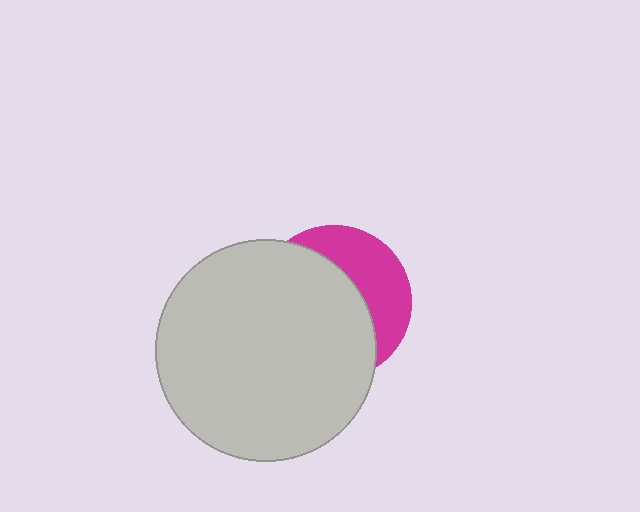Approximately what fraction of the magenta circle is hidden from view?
Roughly 65% of the magenta circle is hidden behind the light gray circle.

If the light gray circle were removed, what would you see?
You would see the complete magenta circle.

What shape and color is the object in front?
The object in front is a light gray circle.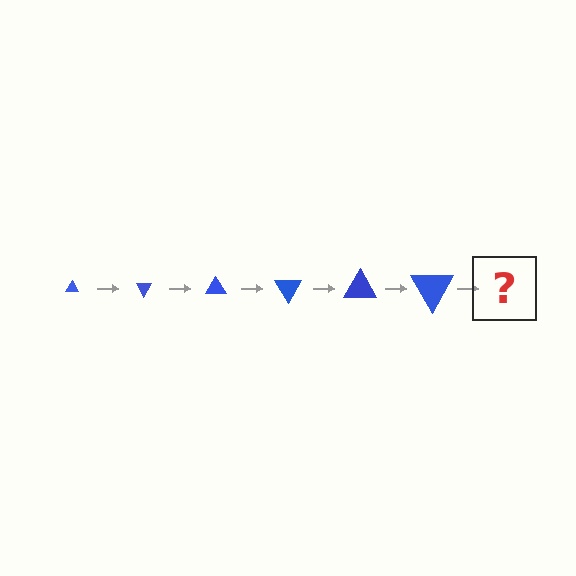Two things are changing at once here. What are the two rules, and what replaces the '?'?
The two rules are that the triangle grows larger each step and it rotates 60 degrees each step. The '?' should be a triangle, larger than the previous one and rotated 360 degrees from the start.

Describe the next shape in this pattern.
It should be a triangle, larger than the previous one and rotated 360 degrees from the start.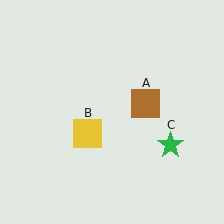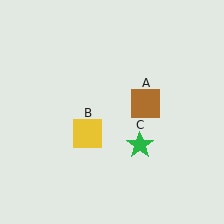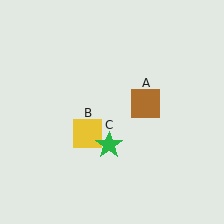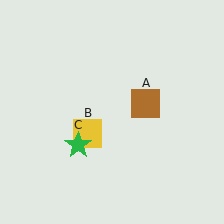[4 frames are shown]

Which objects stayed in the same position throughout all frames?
Brown square (object A) and yellow square (object B) remained stationary.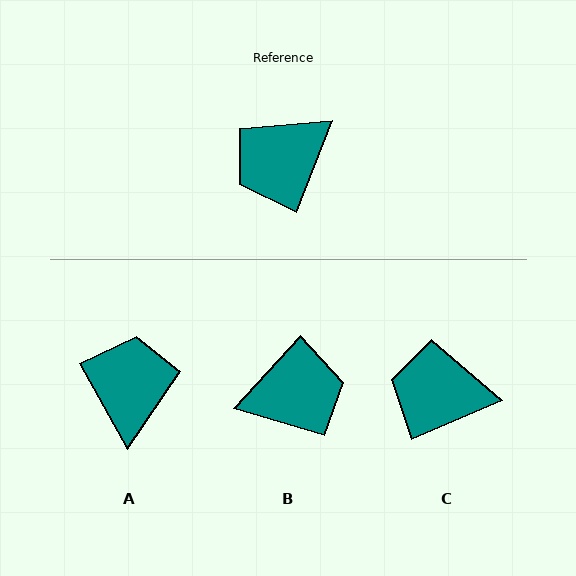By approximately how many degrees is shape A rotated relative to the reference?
Approximately 129 degrees clockwise.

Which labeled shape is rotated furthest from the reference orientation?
B, about 159 degrees away.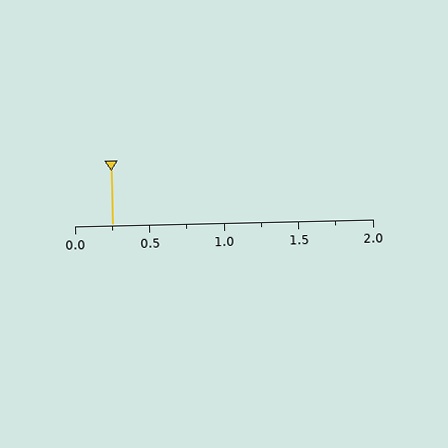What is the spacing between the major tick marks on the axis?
The major ticks are spaced 0.5 apart.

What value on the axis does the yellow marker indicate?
The marker indicates approximately 0.25.